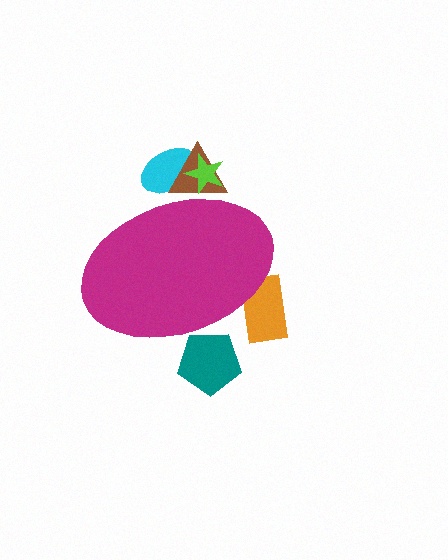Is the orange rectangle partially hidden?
Yes, the orange rectangle is partially hidden behind the magenta ellipse.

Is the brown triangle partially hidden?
Yes, the brown triangle is partially hidden behind the magenta ellipse.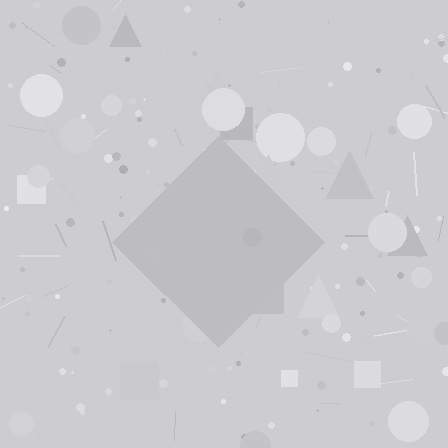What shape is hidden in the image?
A diamond is hidden in the image.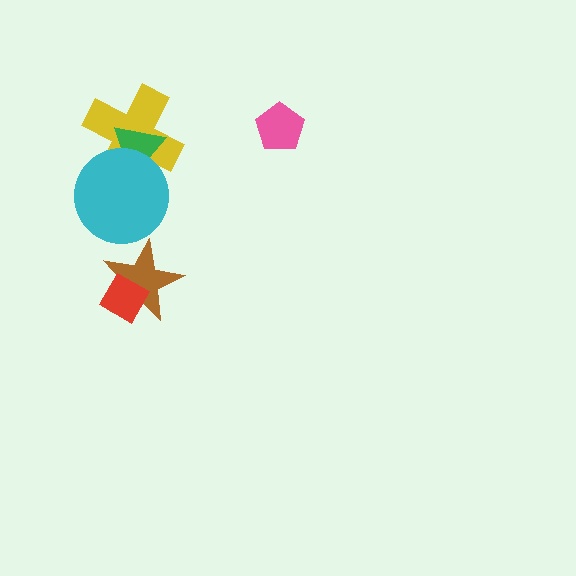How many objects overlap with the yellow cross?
2 objects overlap with the yellow cross.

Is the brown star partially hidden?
Yes, it is partially covered by another shape.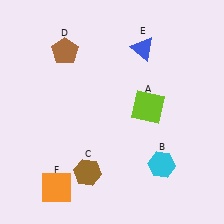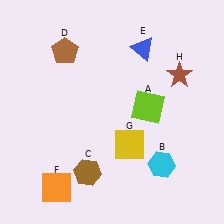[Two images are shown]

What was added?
A yellow square (G), a brown star (H) were added in Image 2.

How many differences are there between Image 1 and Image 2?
There are 2 differences between the two images.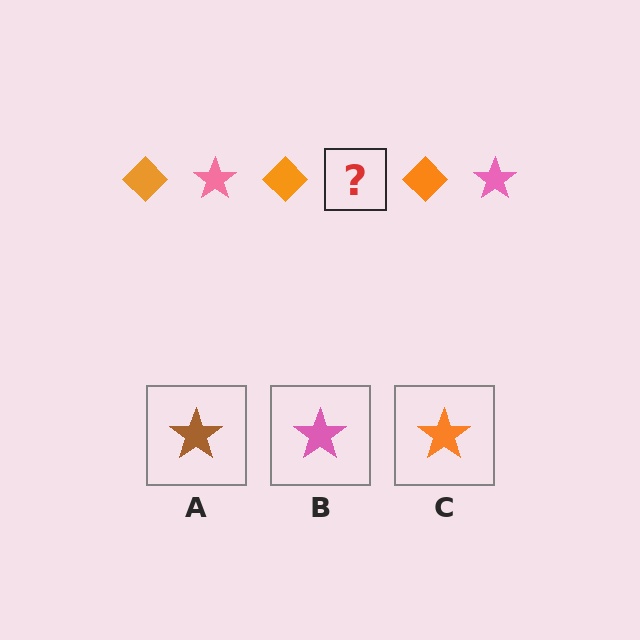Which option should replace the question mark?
Option B.